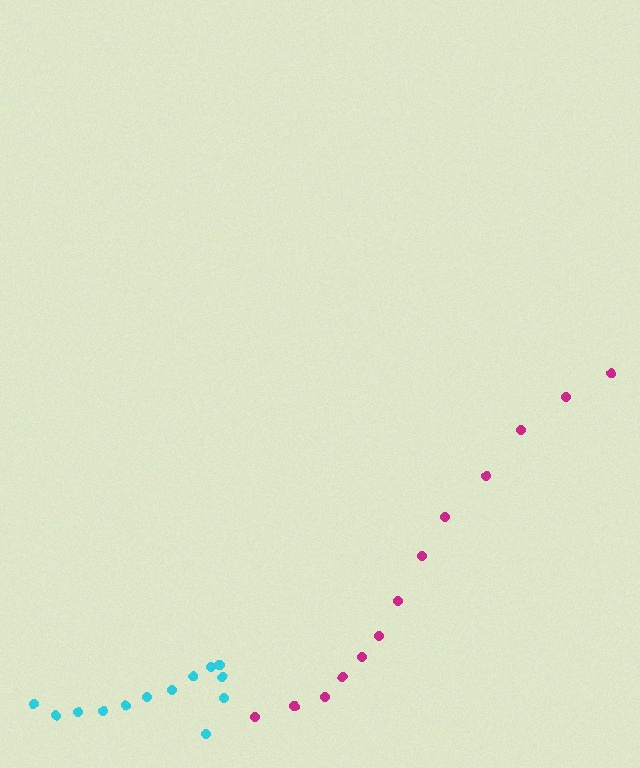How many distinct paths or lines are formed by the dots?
There are 2 distinct paths.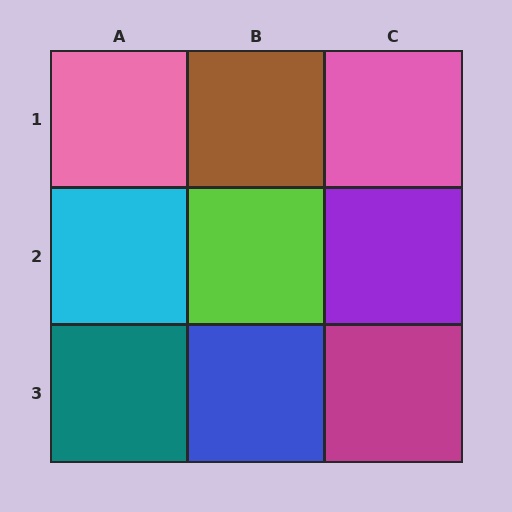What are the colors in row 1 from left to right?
Pink, brown, pink.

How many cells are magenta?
1 cell is magenta.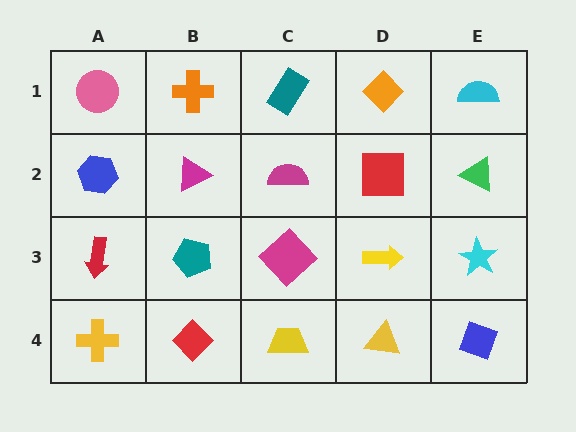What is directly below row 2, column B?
A teal pentagon.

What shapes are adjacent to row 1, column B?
A magenta triangle (row 2, column B), a pink circle (row 1, column A), a teal rectangle (row 1, column C).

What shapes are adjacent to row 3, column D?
A red square (row 2, column D), a yellow triangle (row 4, column D), a magenta diamond (row 3, column C), a cyan star (row 3, column E).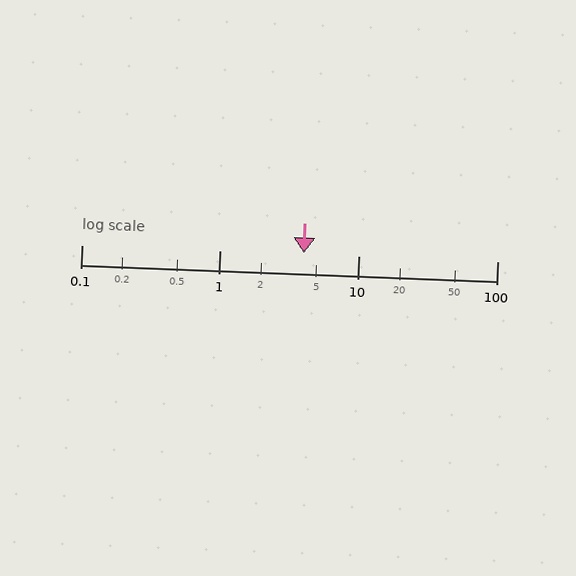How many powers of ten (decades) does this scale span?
The scale spans 3 decades, from 0.1 to 100.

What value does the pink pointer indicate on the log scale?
The pointer indicates approximately 4.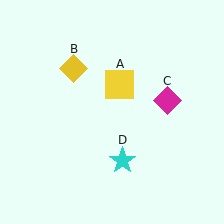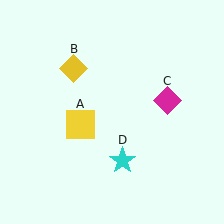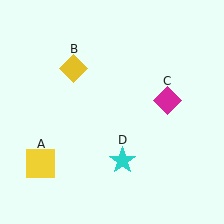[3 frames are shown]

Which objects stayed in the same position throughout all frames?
Yellow diamond (object B) and magenta diamond (object C) and cyan star (object D) remained stationary.